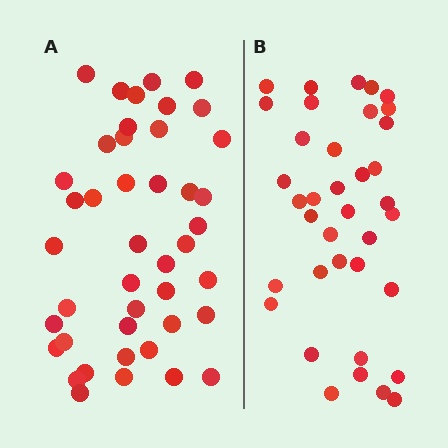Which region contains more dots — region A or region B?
Region A (the left region) has more dots.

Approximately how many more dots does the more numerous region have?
Region A has about 6 more dots than region B.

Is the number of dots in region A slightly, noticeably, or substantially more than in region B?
Region A has only slightly more — the two regions are fairly close. The ratio is roughly 1.2 to 1.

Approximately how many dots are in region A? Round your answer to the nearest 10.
About 40 dots. (The exact count is 43, which rounds to 40.)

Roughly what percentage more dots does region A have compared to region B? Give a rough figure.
About 15% more.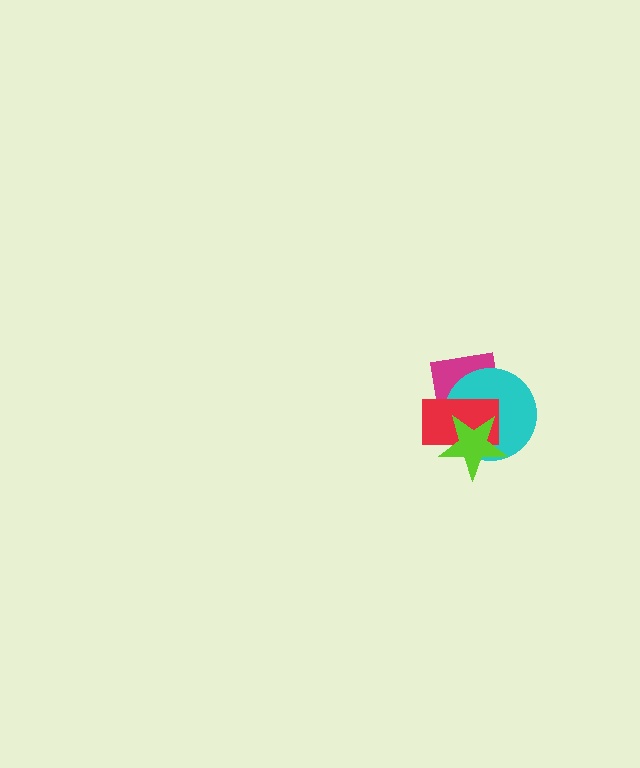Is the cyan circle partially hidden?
Yes, it is partially covered by another shape.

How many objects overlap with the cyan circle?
3 objects overlap with the cyan circle.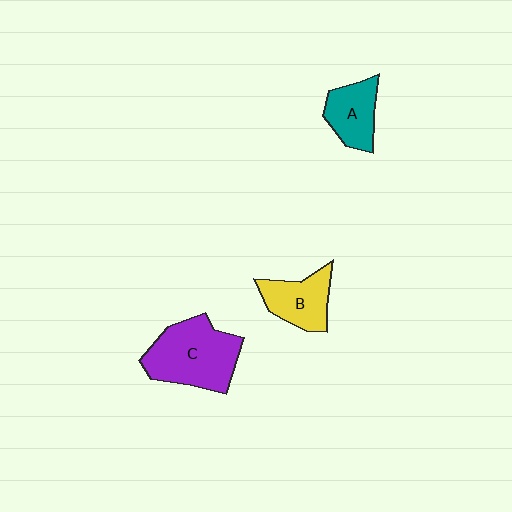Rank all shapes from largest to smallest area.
From largest to smallest: C (purple), B (yellow), A (teal).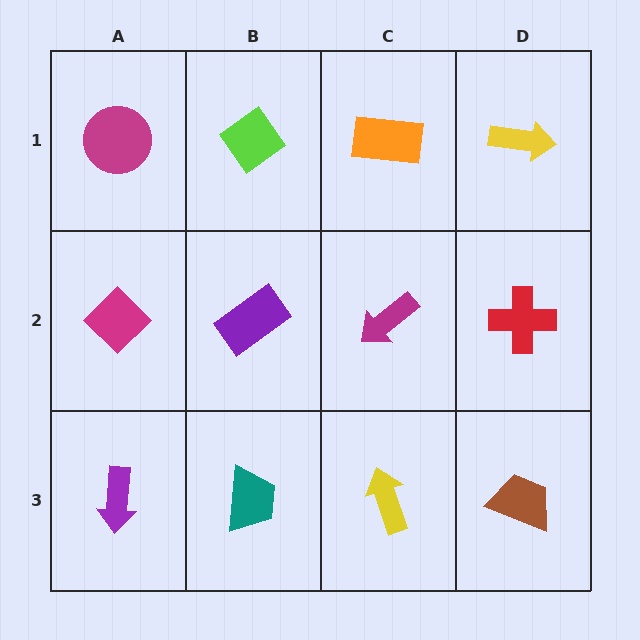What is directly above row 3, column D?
A red cross.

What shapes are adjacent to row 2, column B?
A lime diamond (row 1, column B), a teal trapezoid (row 3, column B), a magenta diamond (row 2, column A), a magenta arrow (row 2, column C).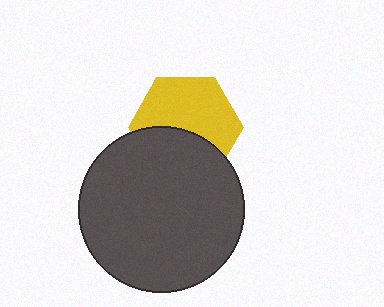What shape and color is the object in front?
The object in front is a dark gray circle.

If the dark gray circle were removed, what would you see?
You would see the complete yellow hexagon.